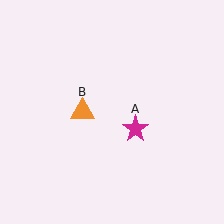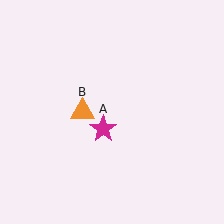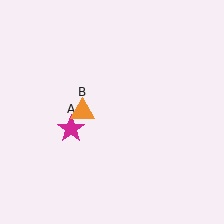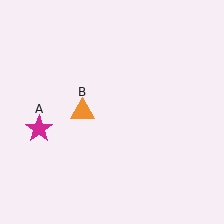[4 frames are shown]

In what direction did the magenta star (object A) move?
The magenta star (object A) moved left.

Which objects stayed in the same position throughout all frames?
Orange triangle (object B) remained stationary.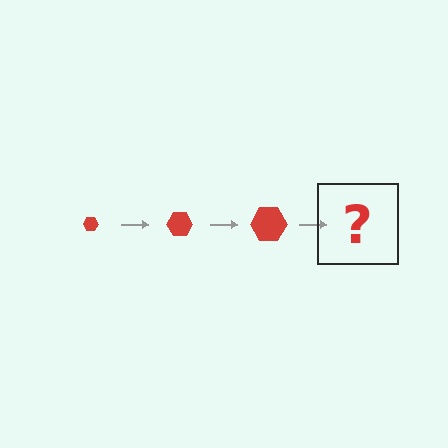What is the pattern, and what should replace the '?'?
The pattern is that the hexagon gets progressively larger each step. The '?' should be a red hexagon, larger than the previous one.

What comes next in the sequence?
The next element should be a red hexagon, larger than the previous one.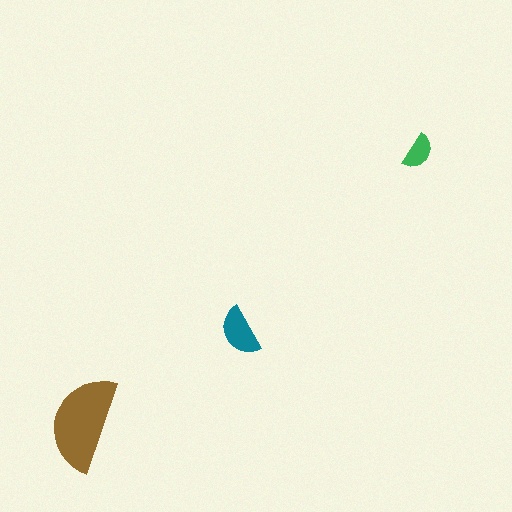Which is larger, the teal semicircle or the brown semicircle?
The brown one.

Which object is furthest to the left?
The brown semicircle is leftmost.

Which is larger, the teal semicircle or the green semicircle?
The teal one.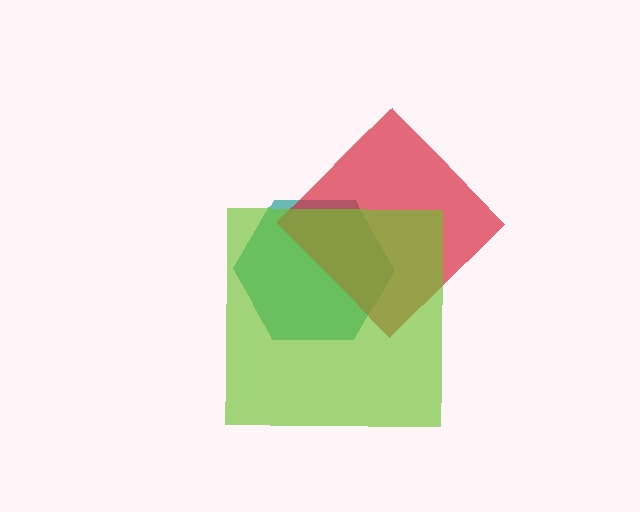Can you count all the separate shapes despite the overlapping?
Yes, there are 3 separate shapes.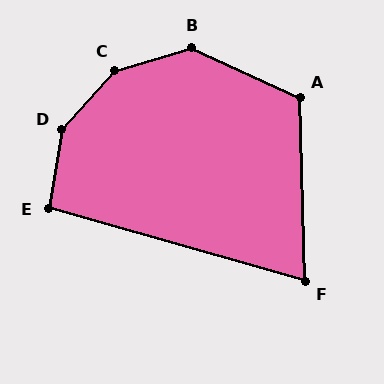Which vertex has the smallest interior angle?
F, at approximately 73 degrees.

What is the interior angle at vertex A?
Approximately 116 degrees (obtuse).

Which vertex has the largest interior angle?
D, at approximately 148 degrees.